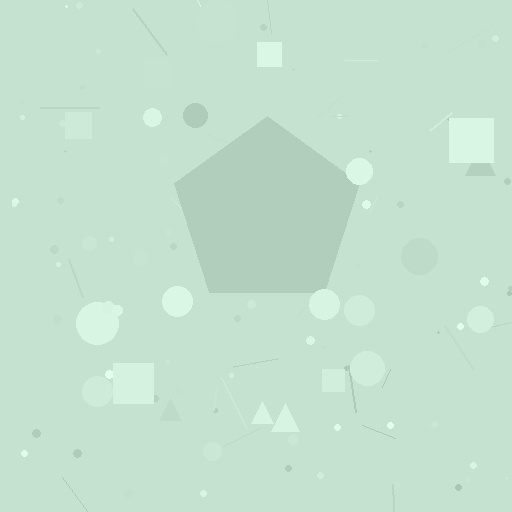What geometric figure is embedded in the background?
A pentagon is embedded in the background.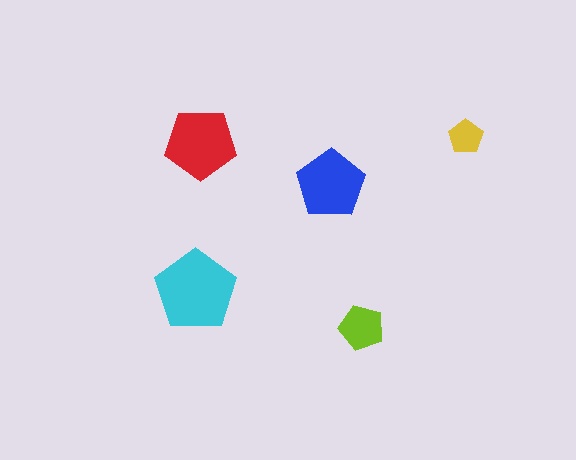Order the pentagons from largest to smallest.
the cyan one, the red one, the blue one, the lime one, the yellow one.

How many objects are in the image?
There are 5 objects in the image.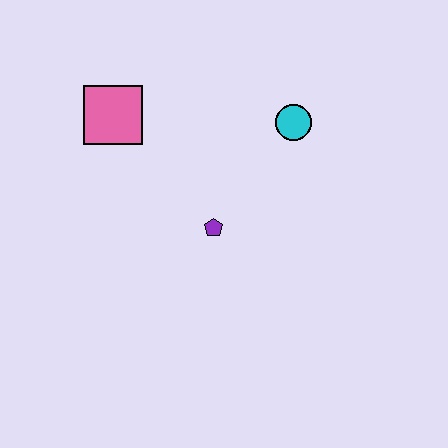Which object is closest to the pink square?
The purple pentagon is closest to the pink square.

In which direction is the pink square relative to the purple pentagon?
The pink square is above the purple pentagon.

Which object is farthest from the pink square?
The cyan circle is farthest from the pink square.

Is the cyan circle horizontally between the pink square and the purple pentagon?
No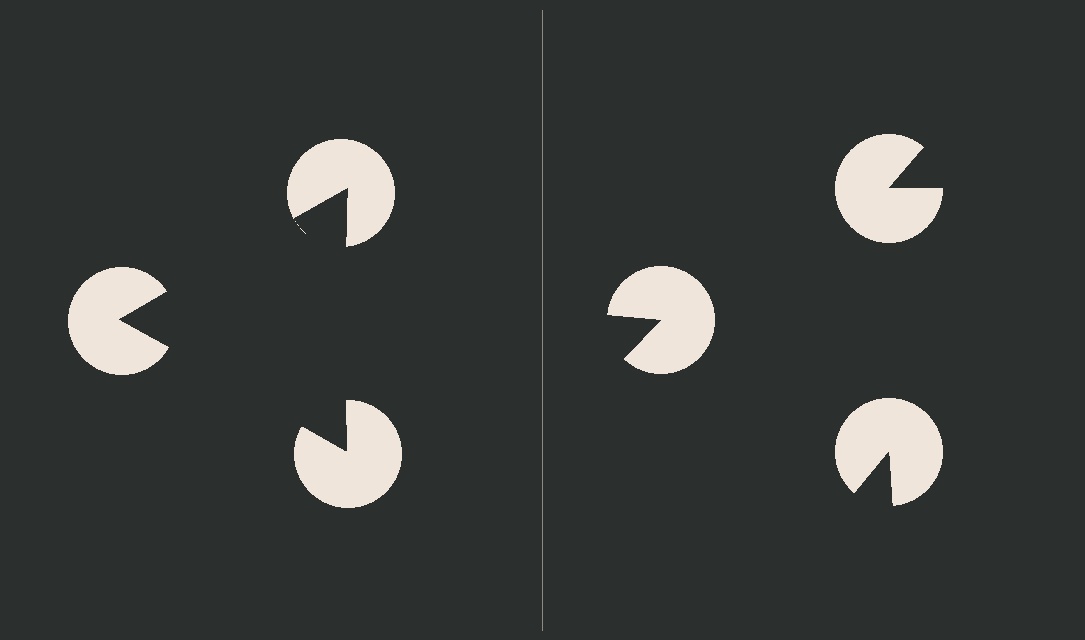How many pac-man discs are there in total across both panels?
6 — 3 on each side.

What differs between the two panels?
The pac-man discs are positioned identically on both sides; only the wedge orientations differ. On the left they align to a triangle; on the right they are misaligned.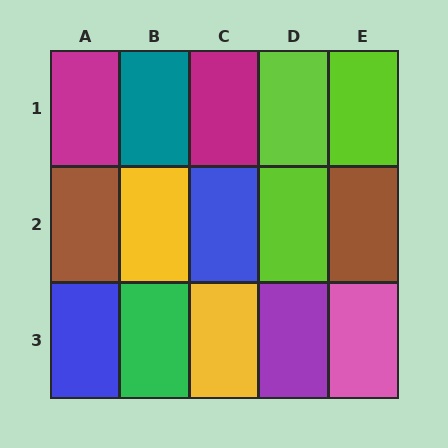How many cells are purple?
1 cell is purple.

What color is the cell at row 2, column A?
Brown.